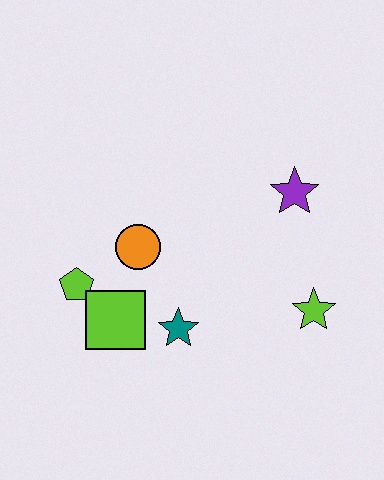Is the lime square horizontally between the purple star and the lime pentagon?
Yes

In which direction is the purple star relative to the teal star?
The purple star is above the teal star.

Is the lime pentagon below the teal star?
No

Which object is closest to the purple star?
The lime star is closest to the purple star.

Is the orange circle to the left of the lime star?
Yes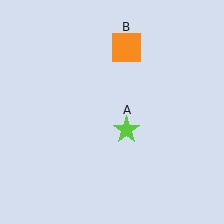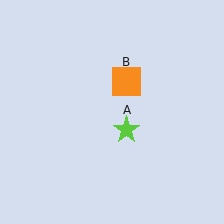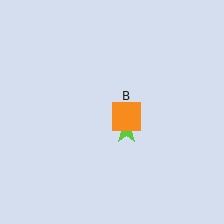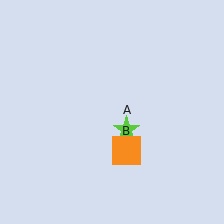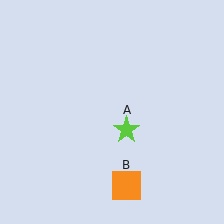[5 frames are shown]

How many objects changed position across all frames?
1 object changed position: orange square (object B).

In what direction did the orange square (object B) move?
The orange square (object B) moved down.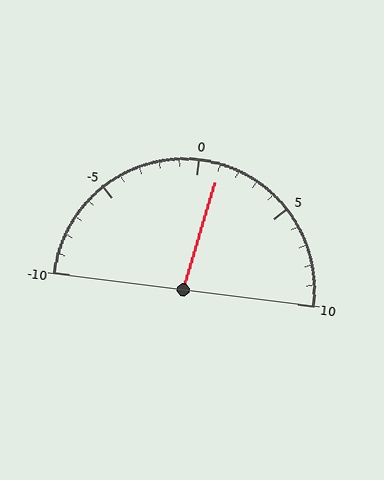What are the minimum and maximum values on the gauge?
The gauge ranges from -10 to 10.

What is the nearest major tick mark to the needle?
The nearest major tick mark is 0.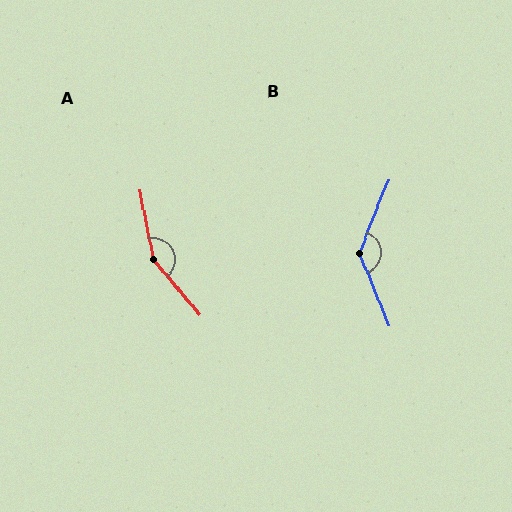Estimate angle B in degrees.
Approximately 136 degrees.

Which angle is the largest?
A, at approximately 151 degrees.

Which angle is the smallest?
B, at approximately 136 degrees.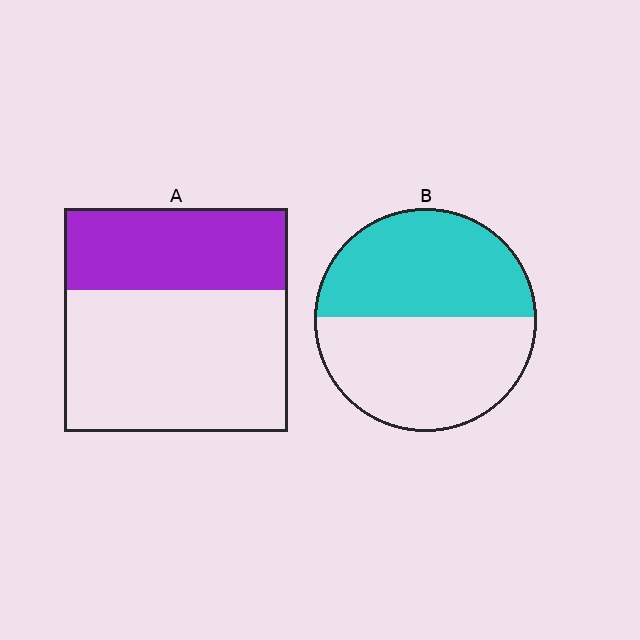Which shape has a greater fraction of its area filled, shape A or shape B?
Shape B.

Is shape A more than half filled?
No.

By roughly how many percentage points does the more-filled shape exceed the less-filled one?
By roughly 10 percentage points (B over A).